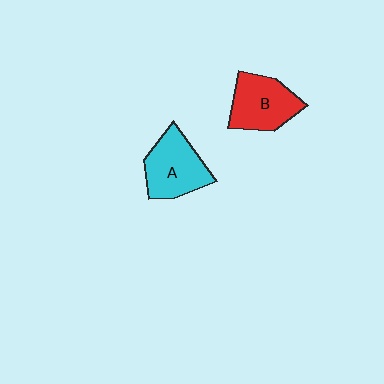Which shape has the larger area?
Shape A (cyan).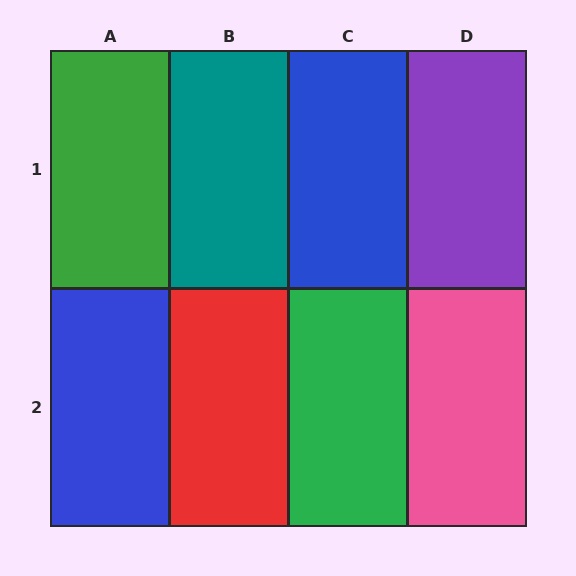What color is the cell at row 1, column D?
Purple.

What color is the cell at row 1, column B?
Teal.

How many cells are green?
2 cells are green.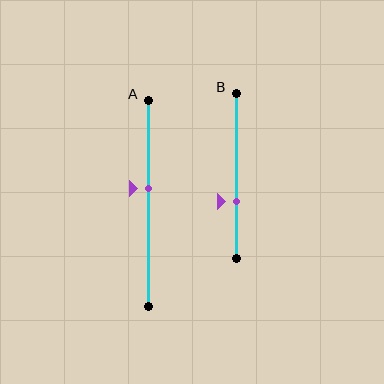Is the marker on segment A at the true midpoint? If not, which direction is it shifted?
No, the marker on segment A is shifted upward by about 7% of the segment length.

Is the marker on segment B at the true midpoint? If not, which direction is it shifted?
No, the marker on segment B is shifted downward by about 16% of the segment length.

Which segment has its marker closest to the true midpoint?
Segment A has its marker closest to the true midpoint.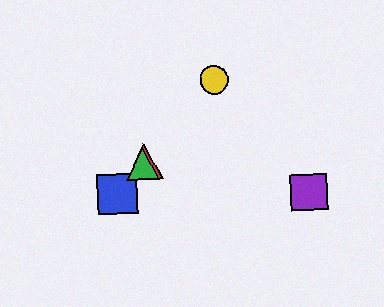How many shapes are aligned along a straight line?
4 shapes (the red triangle, the blue square, the green triangle, the yellow circle) are aligned along a straight line.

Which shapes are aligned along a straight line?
The red triangle, the blue square, the green triangle, the yellow circle are aligned along a straight line.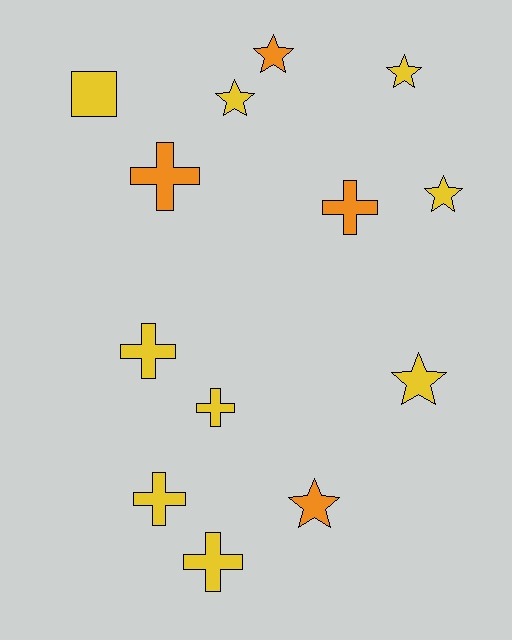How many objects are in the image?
There are 13 objects.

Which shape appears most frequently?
Star, with 6 objects.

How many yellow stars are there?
There are 4 yellow stars.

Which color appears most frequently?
Yellow, with 9 objects.